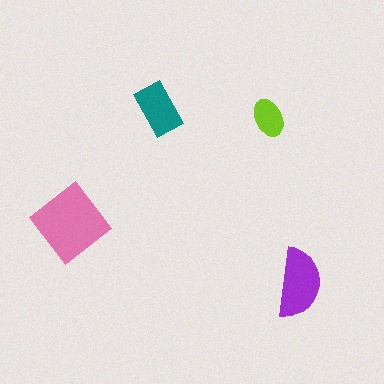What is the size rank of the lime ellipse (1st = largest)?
4th.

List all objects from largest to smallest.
The pink diamond, the purple semicircle, the teal rectangle, the lime ellipse.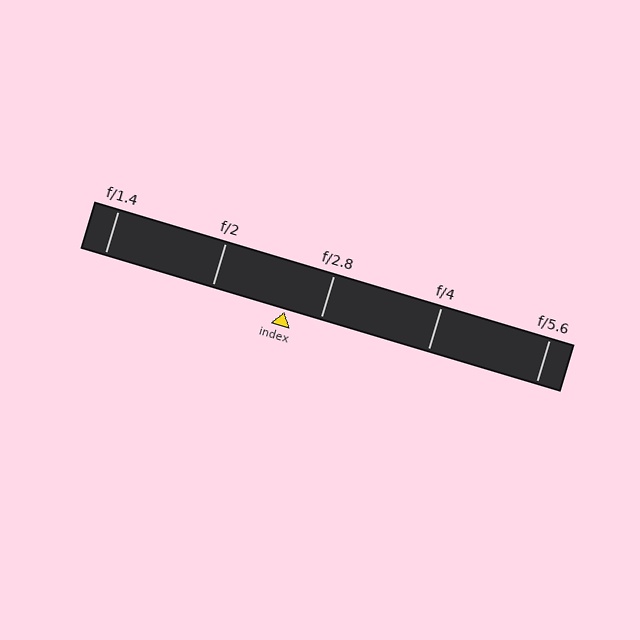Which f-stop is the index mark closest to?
The index mark is closest to f/2.8.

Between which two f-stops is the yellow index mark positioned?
The index mark is between f/2 and f/2.8.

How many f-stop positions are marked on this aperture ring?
There are 5 f-stop positions marked.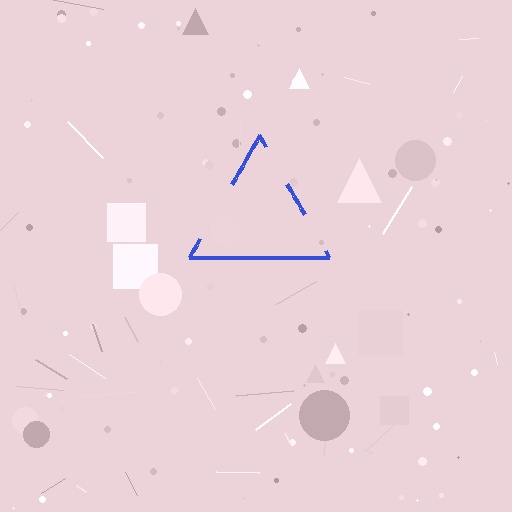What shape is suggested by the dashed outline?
The dashed outline suggests a triangle.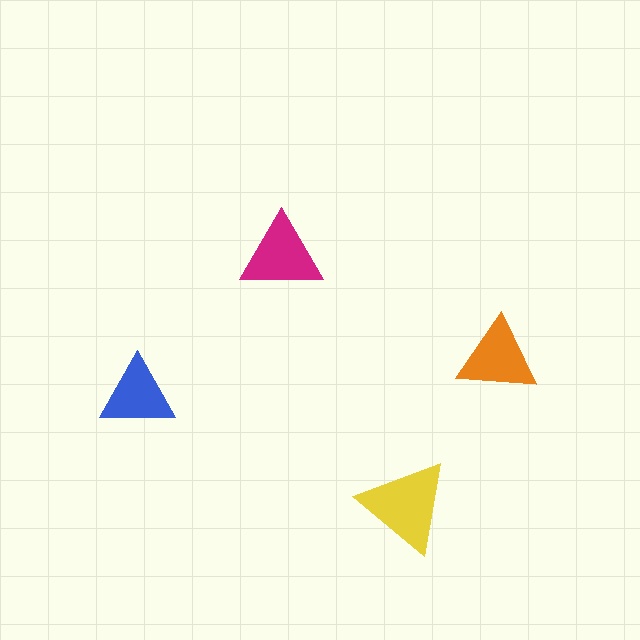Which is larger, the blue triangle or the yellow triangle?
The yellow one.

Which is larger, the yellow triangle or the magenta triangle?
The yellow one.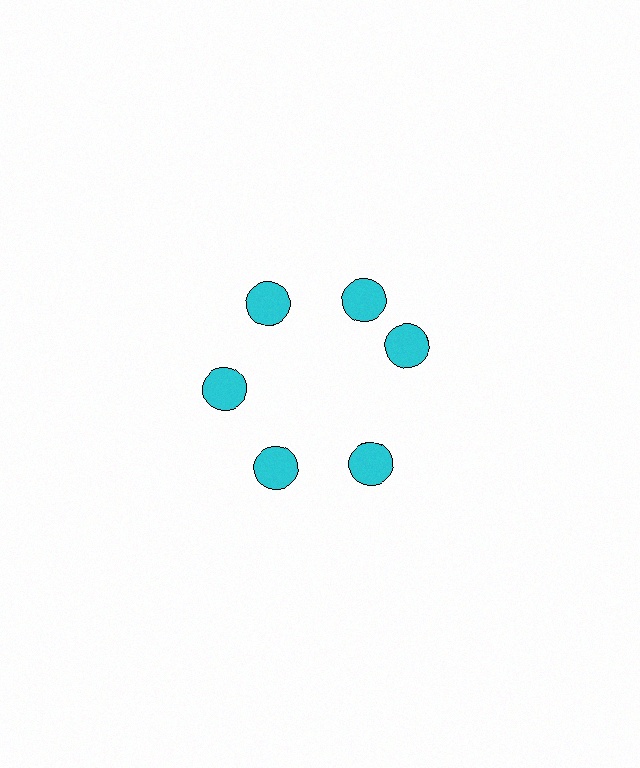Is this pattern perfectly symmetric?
No. The 6 cyan circles are arranged in a ring, but one element near the 3 o'clock position is rotated out of alignment along the ring, breaking the 6-fold rotational symmetry.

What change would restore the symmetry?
The symmetry would be restored by rotating it back into even spacing with its neighbors so that all 6 circles sit at equal angles and equal distance from the center.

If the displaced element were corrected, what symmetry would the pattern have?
It would have 6-fold rotational symmetry — the pattern would map onto itself every 60 degrees.